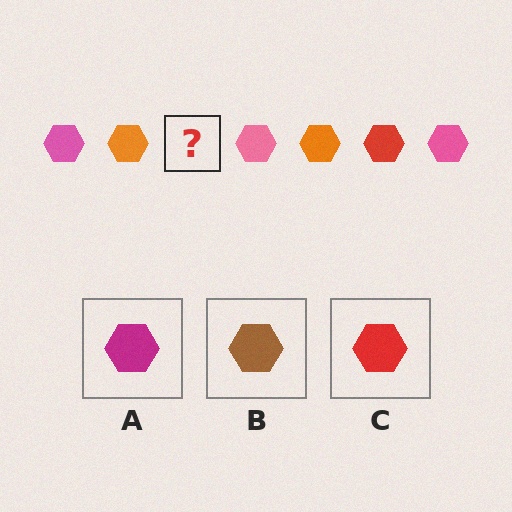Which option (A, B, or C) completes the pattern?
C.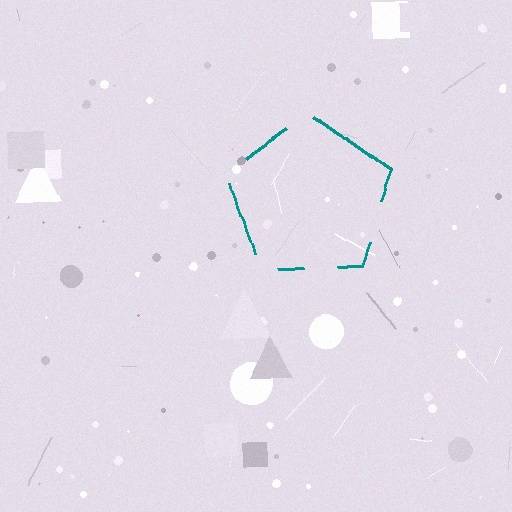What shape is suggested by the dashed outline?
The dashed outline suggests a pentagon.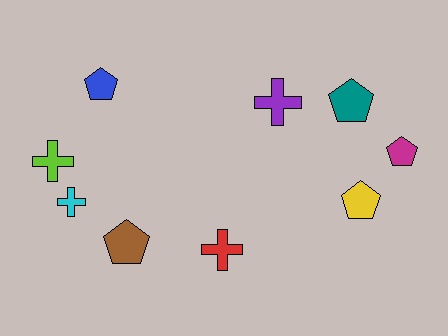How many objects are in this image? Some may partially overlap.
There are 9 objects.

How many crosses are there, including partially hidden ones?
There are 4 crosses.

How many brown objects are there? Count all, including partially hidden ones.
There is 1 brown object.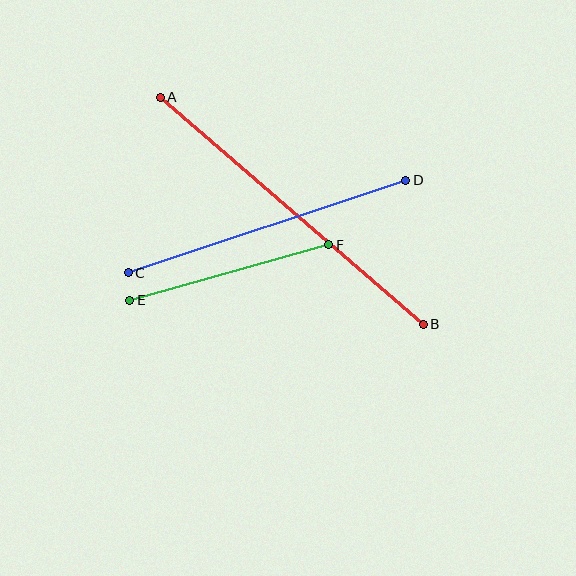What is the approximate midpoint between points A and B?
The midpoint is at approximately (292, 211) pixels.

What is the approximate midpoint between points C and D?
The midpoint is at approximately (267, 227) pixels.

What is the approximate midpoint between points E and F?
The midpoint is at approximately (229, 273) pixels.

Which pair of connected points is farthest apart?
Points A and B are farthest apart.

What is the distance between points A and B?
The distance is approximately 347 pixels.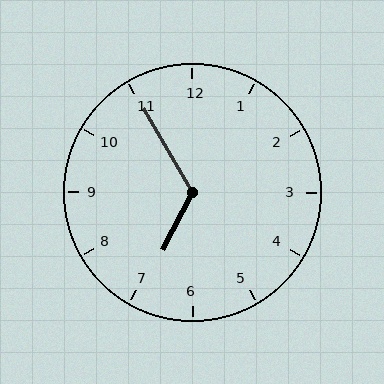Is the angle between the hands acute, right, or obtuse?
It is obtuse.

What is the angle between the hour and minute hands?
Approximately 122 degrees.